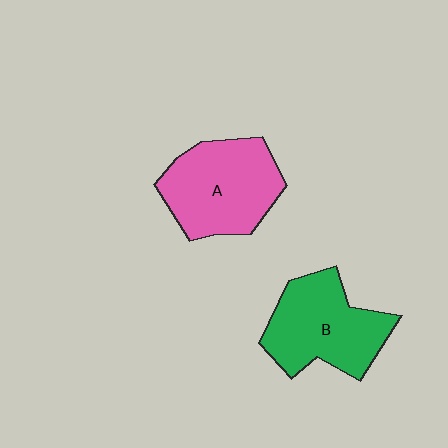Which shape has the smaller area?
Shape B (green).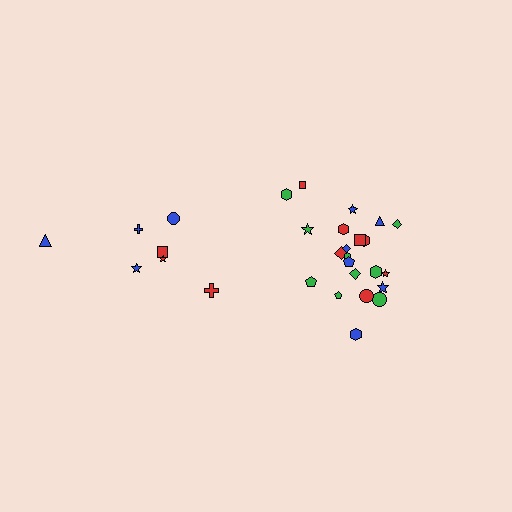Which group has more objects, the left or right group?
The right group.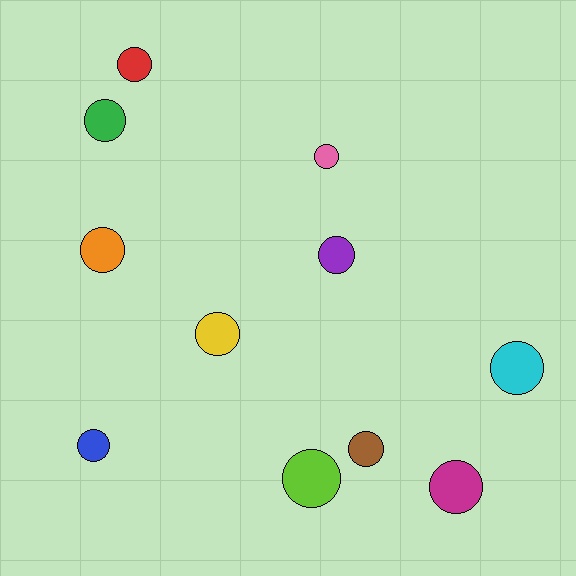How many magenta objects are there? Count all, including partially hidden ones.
There is 1 magenta object.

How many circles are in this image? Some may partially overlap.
There are 11 circles.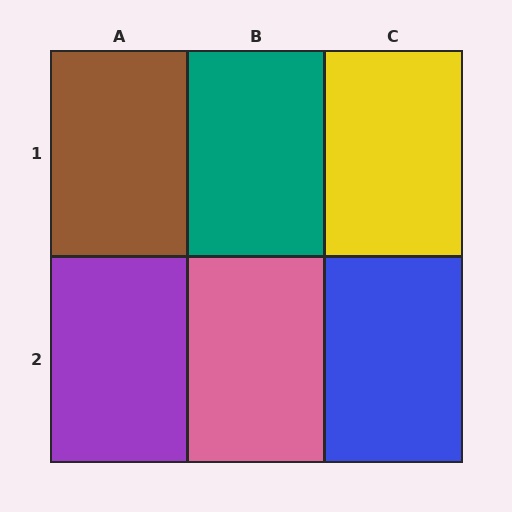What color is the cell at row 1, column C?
Yellow.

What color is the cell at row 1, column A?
Brown.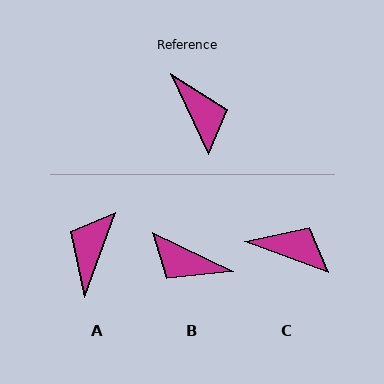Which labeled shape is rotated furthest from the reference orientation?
B, about 141 degrees away.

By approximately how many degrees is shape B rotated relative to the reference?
Approximately 141 degrees clockwise.